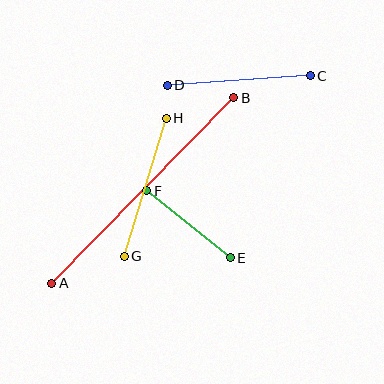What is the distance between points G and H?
The distance is approximately 144 pixels.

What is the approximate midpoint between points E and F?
The midpoint is at approximately (188, 224) pixels.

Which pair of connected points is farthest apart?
Points A and B are farthest apart.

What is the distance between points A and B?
The distance is approximately 260 pixels.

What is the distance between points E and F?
The distance is approximately 107 pixels.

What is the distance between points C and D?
The distance is approximately 143 pixels.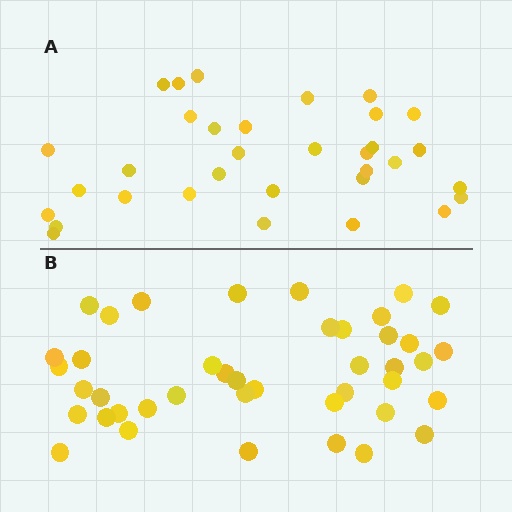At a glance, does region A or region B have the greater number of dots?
Region B (the bottom region) has more dots.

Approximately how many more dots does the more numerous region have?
Region B has roughly 8 or so more dots than region A.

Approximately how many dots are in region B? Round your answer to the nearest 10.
About 40 dots. (The exact count is 42, which rounds to 40.)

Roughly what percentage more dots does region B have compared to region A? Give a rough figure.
About 25% more.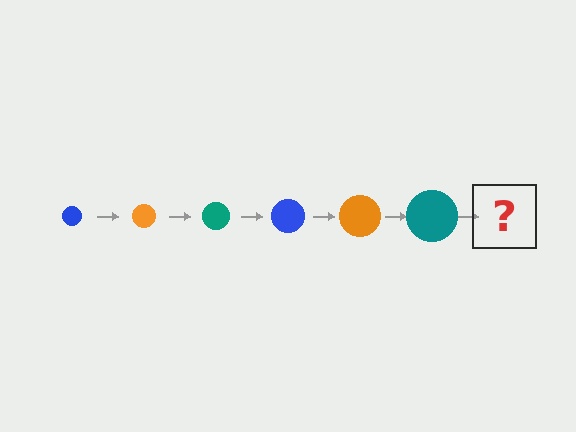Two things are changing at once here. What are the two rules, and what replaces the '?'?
The two rules are that the circle grows larger each step and the color cycles through blue, orange, and teal. The '?' should be a blue circle, larger than the previous one.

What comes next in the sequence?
The next element should be a blue circle, larger than the previous one.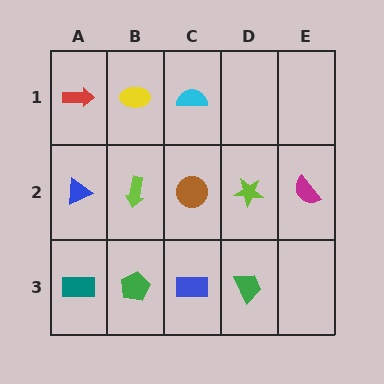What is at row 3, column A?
A teal rectangle.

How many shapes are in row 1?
3 shapes.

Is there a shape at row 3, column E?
No, that cell is empty.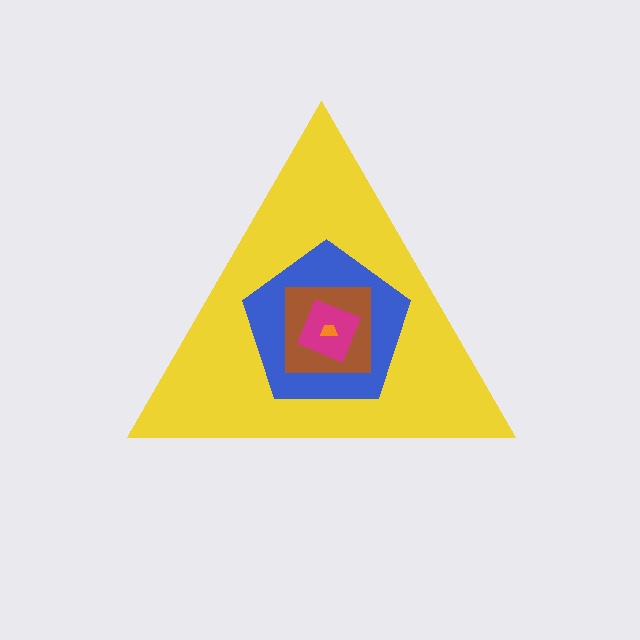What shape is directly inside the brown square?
The magenta diamond.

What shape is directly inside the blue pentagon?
The brown square.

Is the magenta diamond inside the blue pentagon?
Yes.